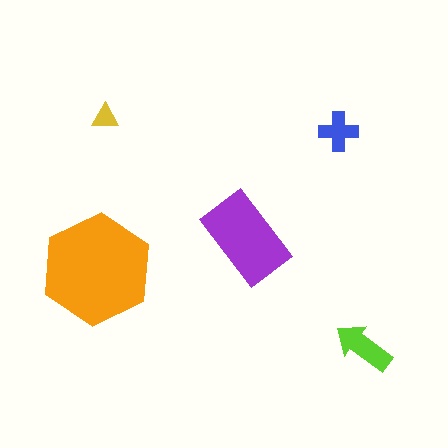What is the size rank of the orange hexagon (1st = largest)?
1st.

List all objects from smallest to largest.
The yellow triangle, the blue cross, the lime arrow, the purple rectangle, the orange hexagon.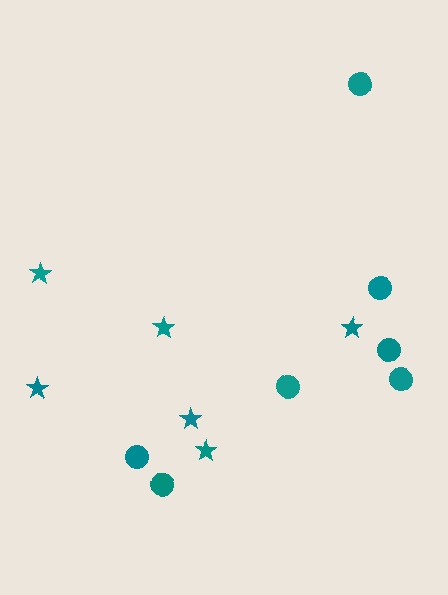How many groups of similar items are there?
There are 2 groups: one group of stars (6) and one group of circles (7).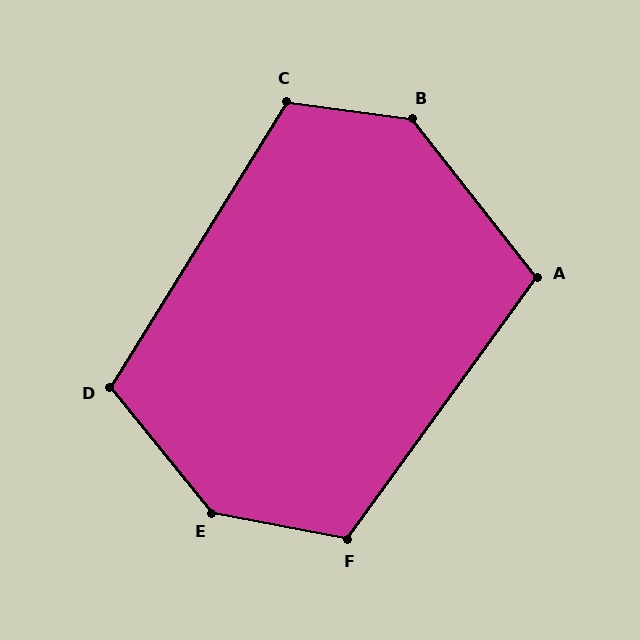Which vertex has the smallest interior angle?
A, at approximately 106 degrees.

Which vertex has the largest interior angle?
E, at approximately 140 degrees.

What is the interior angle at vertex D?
Approximately 109 degrees (obtuse).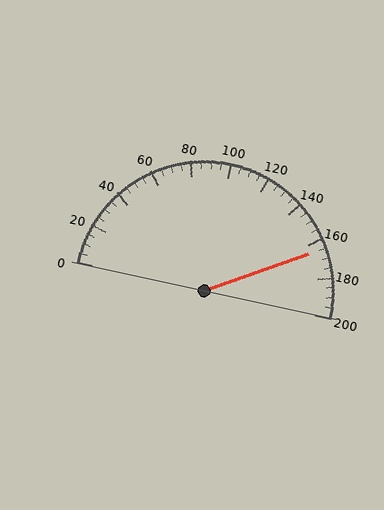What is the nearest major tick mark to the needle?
The nearest major tick mark is 160.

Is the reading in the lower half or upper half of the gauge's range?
The reading is in the upper half of the range (0 to 200).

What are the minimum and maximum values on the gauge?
The gauge ranges from 0 to 200.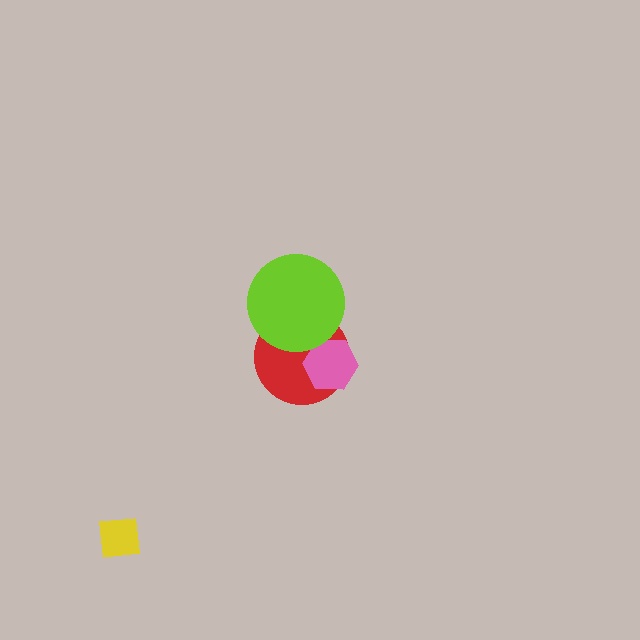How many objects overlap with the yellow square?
0 objects overlap with the yellow square.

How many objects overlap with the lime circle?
1 object overlaps with the lime circle.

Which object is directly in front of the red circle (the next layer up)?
The pink hexagon is directly in front of the red circle.